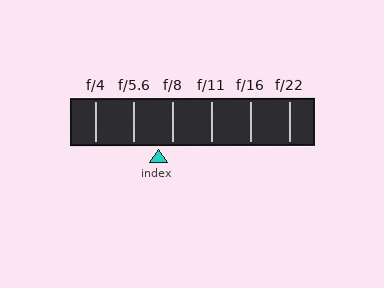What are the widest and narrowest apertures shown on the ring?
The widest aperture shown is f/4 and the narrowest is f/22.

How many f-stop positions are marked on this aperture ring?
There are 6 f-stop positions marked.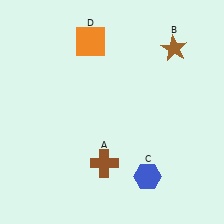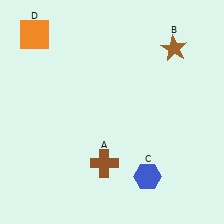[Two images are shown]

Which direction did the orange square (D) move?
The orange square (D) moved left.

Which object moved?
The orange square (D) moved left.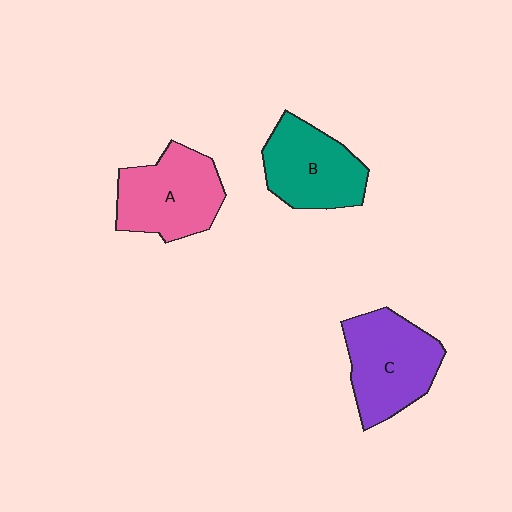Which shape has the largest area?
Shape C (purple).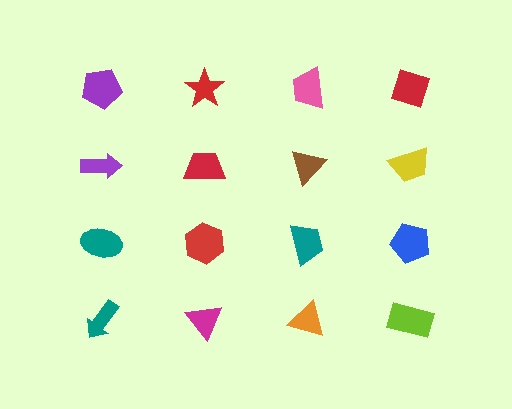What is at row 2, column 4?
A yellow trapezoid.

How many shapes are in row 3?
4 shapes.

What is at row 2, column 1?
A purple arrow.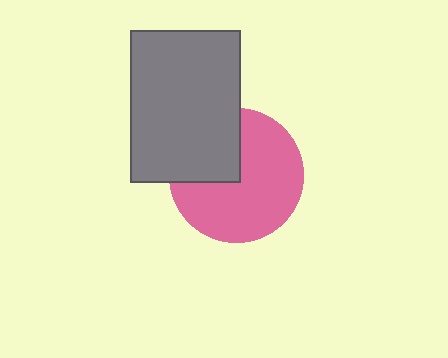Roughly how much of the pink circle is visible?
Most of it is visible (roughly 69%).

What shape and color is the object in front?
The object in front is a gray rectangle.